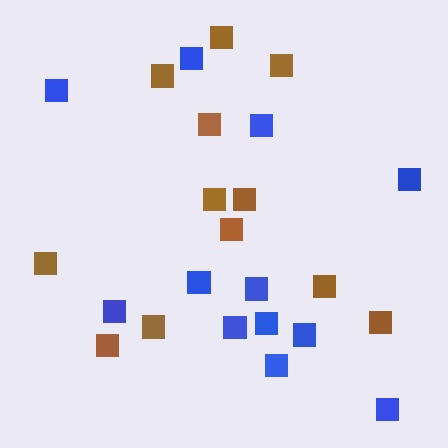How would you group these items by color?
There are 2 groups: one group of blue squares (12) and one group of brown squares (12).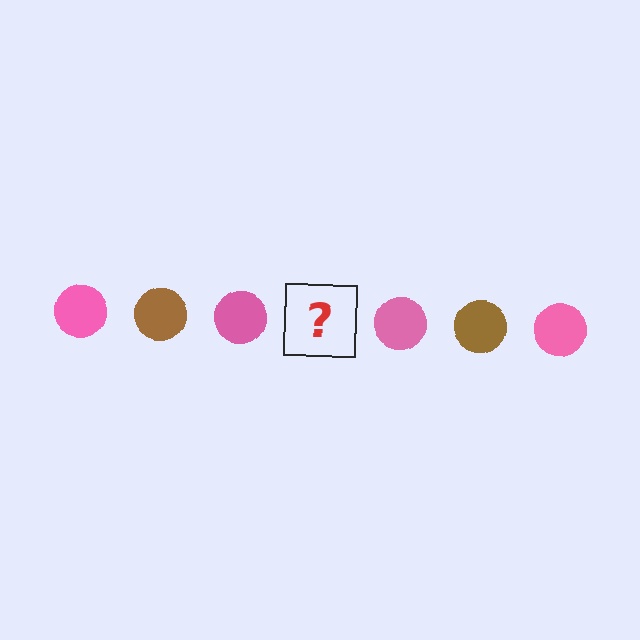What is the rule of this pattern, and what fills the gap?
The rule is that the pattern cycles through pink, brown circles. The gap should be filled with a brown circle.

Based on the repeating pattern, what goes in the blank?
The blank should be a brown circle.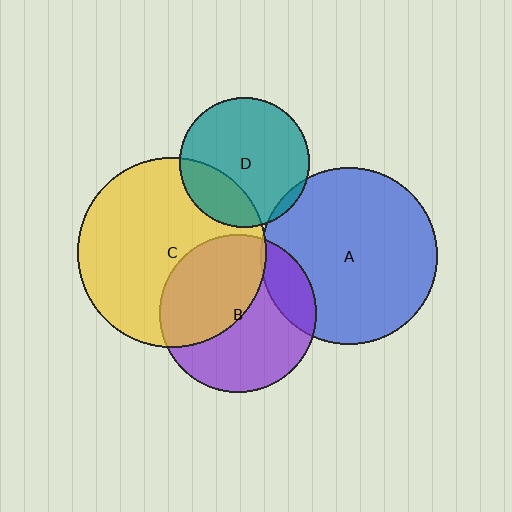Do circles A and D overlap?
Yes.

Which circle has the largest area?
Circle C (yellow).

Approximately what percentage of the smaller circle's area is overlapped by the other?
Approximately 5%.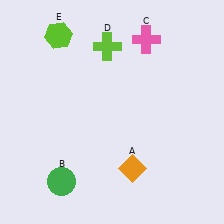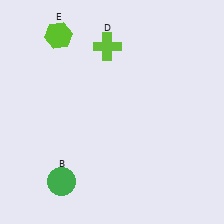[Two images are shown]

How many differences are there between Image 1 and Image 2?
There are 2 differences between the two images.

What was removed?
The pink cross (C), the orange diamond (A) were removed in Image 2.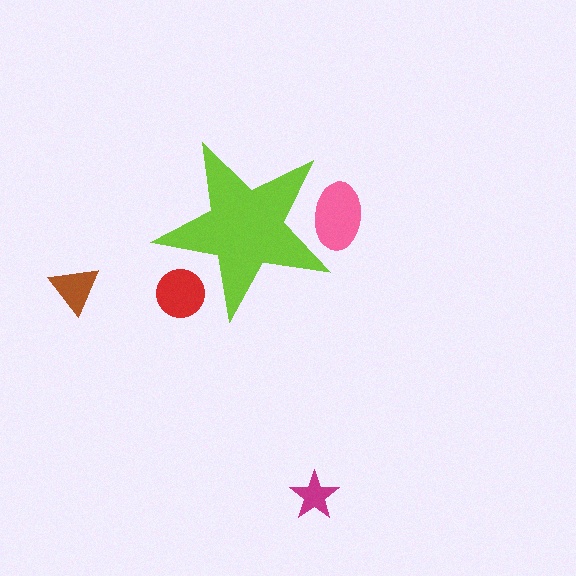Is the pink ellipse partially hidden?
Yes, the pink ellipse is partially hidden behind the lime star.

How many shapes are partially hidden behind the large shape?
2 shapes are partially hidden.